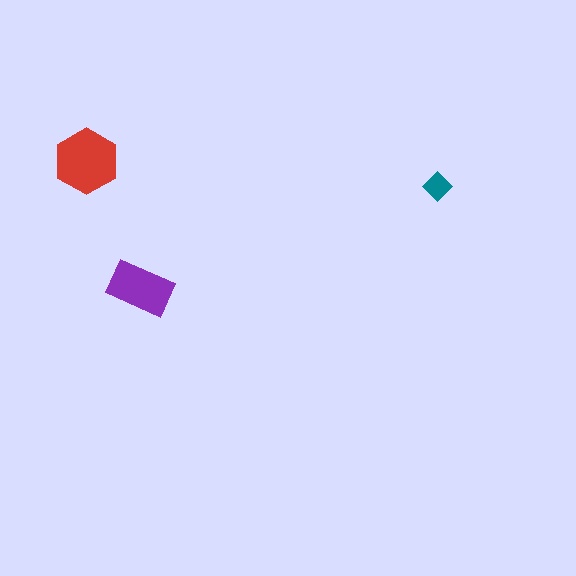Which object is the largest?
The red hexagon.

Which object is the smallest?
The teal diamond.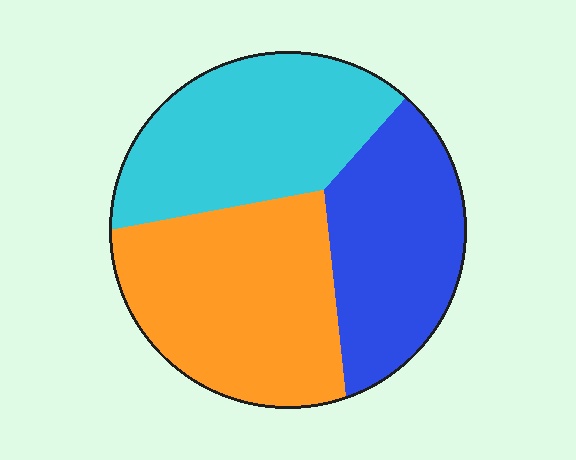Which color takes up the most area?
Orange, at roughly 40%.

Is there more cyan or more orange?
Orange.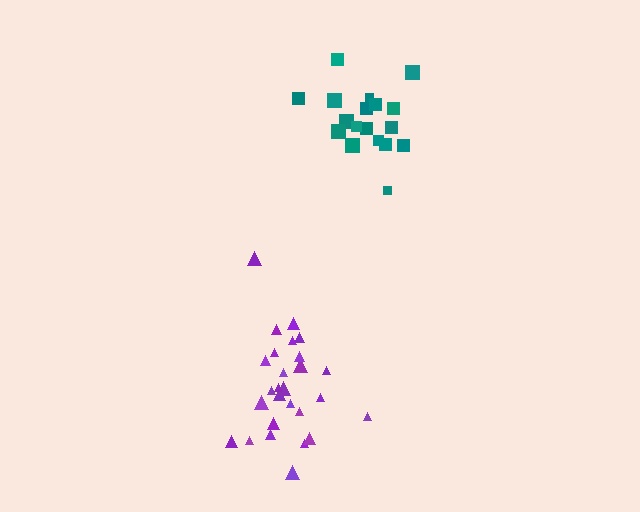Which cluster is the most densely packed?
Teal.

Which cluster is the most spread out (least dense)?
Purple.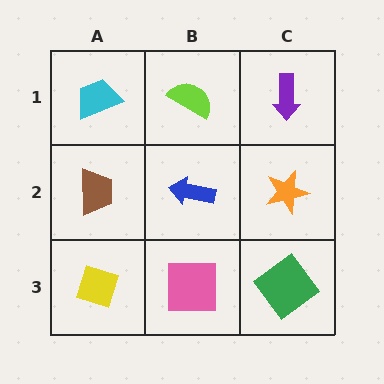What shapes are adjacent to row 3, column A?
A brown trapezoid (row 2, column A), a pink square (row 3, column B).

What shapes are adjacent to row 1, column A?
A brown trapezoid (row 2, column A), a lime semicircle (row 1, column B).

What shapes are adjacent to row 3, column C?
An orange star (row 2, column C), a pink square (row 3, column B).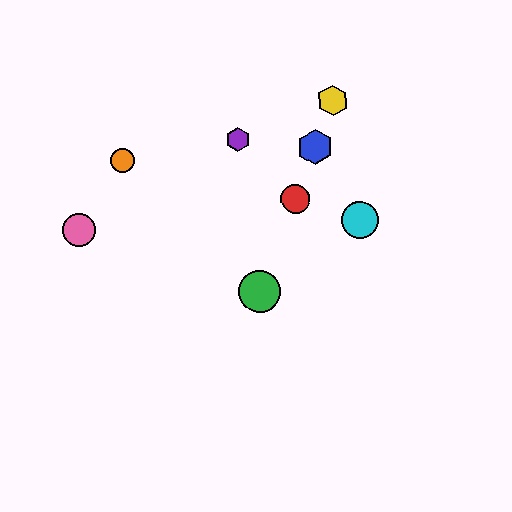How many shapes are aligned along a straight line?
4 shapes (the red circle, the blue hexagon, the green circle, the yellow hexagon) are aligned along a straight line.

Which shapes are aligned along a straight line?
The red circle, the blue hexagon, the green circle, the yellow hexagon are aligned along a straight line.